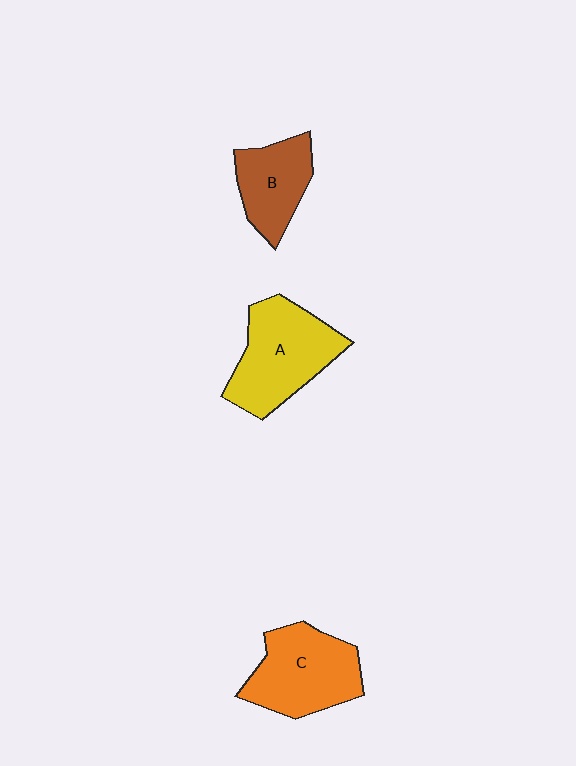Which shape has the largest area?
Shape A (yellow).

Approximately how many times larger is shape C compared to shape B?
Approximately 1.4 times.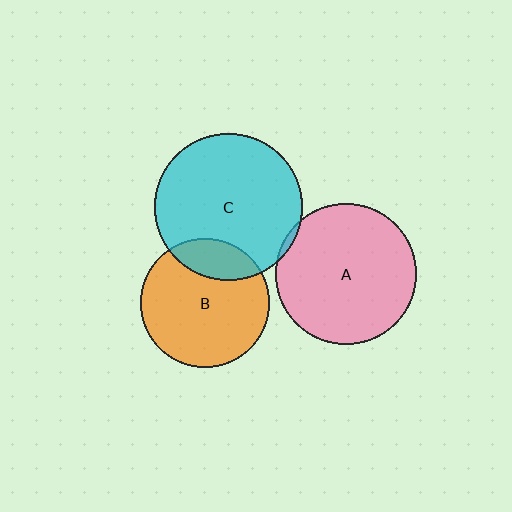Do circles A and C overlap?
Yes.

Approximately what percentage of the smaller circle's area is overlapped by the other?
Approximately 5%.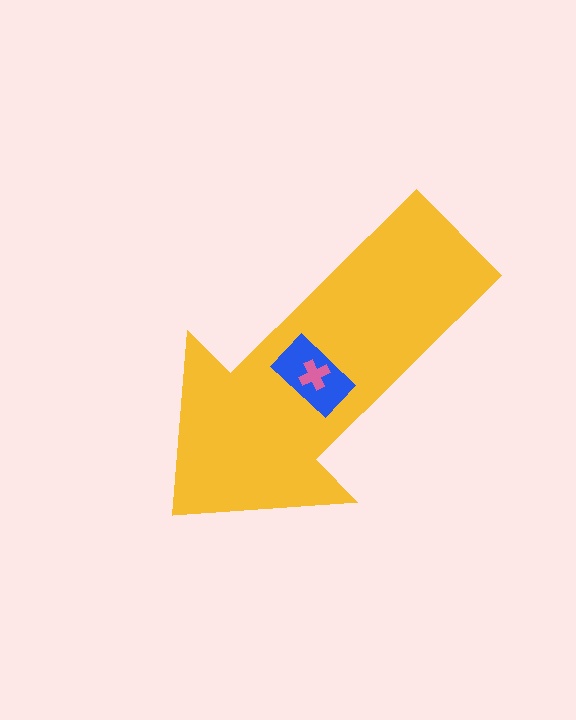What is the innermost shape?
The pink cross.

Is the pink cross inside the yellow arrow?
Yes.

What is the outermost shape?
The yellow arrow.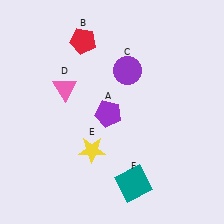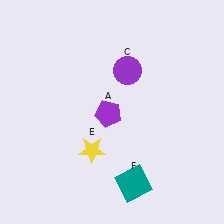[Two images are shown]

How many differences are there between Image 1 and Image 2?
There are 2 differences between the two images.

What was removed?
The pink triangle (D), the red pentagon (B) were removed in Image 2.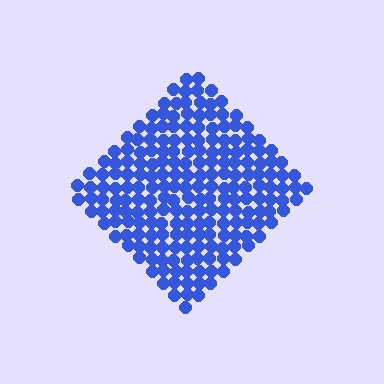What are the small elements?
The small elements are circles.